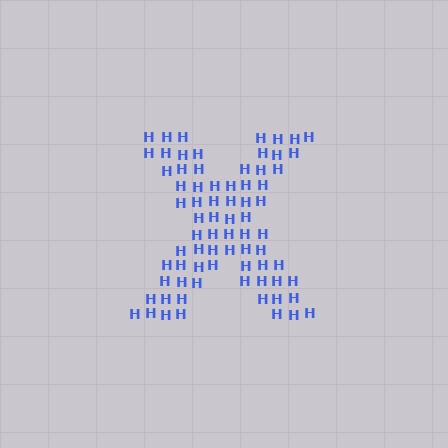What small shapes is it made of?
It is made of small letter H's.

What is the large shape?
The large shape is the letter X.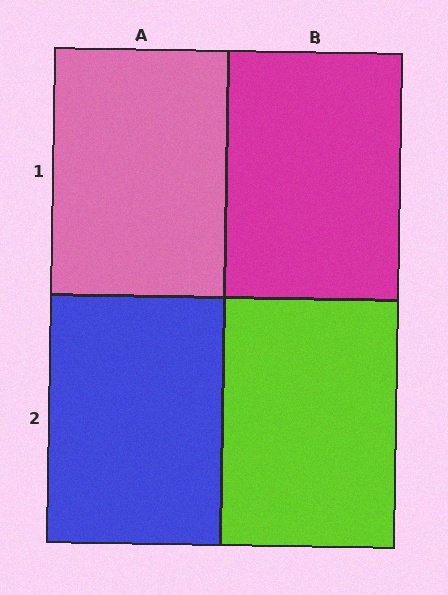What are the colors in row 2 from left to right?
Blue, lime.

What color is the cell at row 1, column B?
Magenta.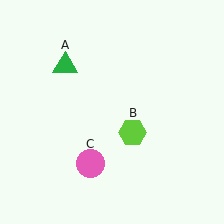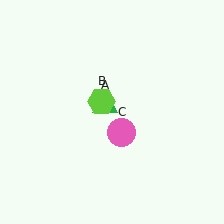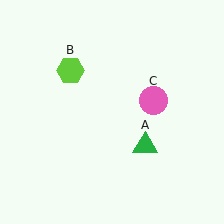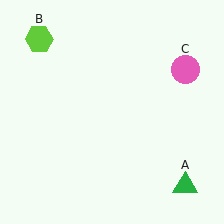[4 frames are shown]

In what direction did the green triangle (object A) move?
The green triangle (object A) moved down and to the right.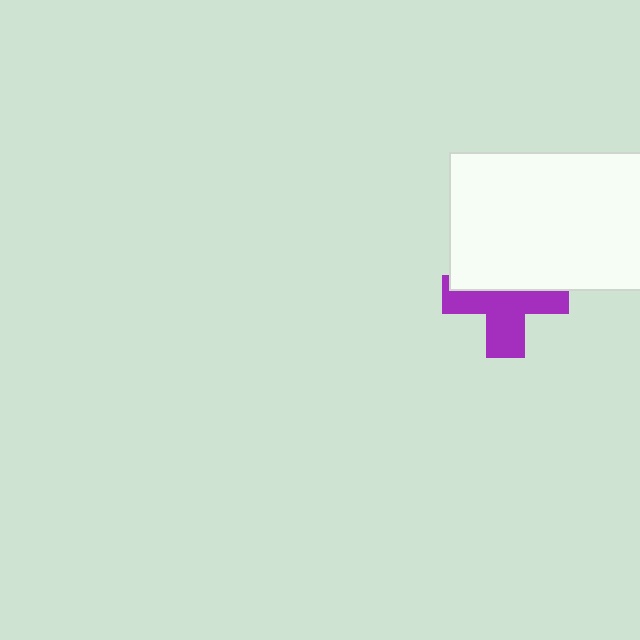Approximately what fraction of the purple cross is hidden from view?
Roughly 44% of the purple cross is hidden behind the white rectangle.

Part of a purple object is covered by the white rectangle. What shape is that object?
It is a cross.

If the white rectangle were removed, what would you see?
You would see the complete purple cross.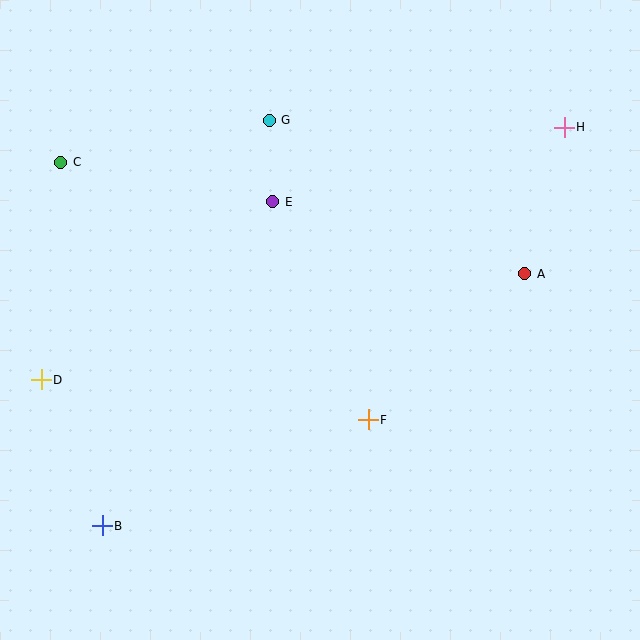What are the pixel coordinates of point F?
Point F is at (368, 420).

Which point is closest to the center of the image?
Point F at (368, 420) is closest to the center.